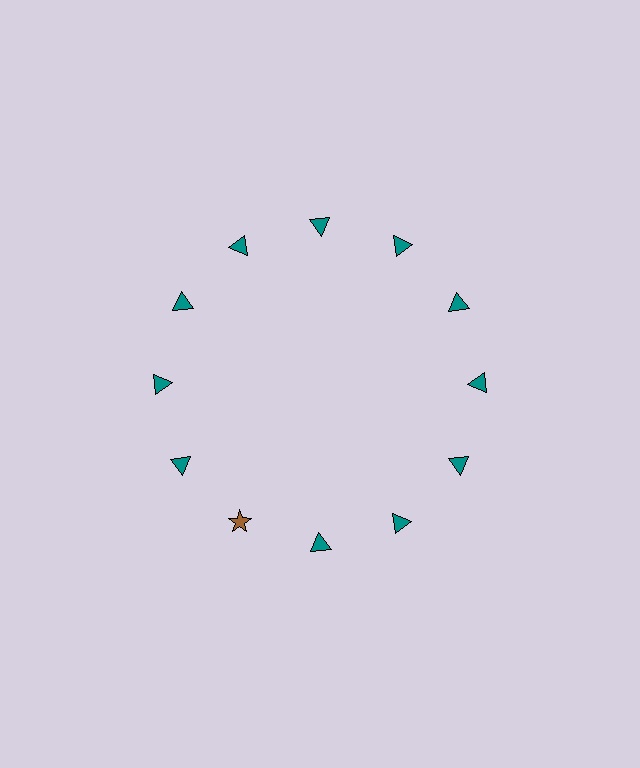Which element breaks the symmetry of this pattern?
The brown star at roughly the 7 o'clock position breaks the symmetry. All other shapes are teal triangles.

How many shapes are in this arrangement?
There are 12 shapes arranged in a ring pattern.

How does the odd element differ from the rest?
It differs in both color (brown instead of teal) and shape (star instead of triangle).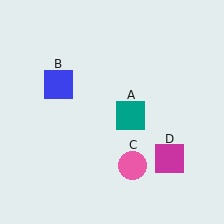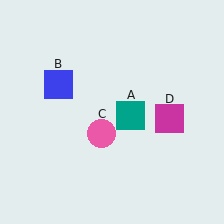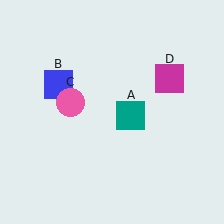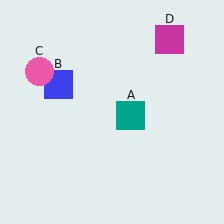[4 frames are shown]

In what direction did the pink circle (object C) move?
The pink circle (object C) moved up and to the left.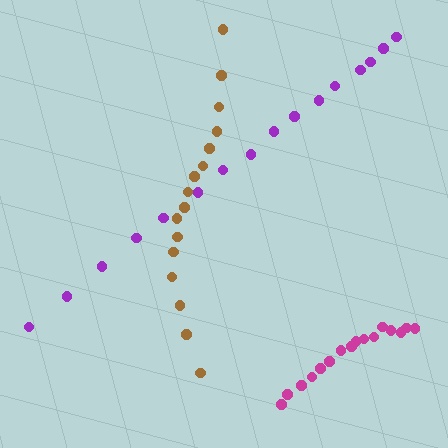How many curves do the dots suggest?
There are 3 distinct paths.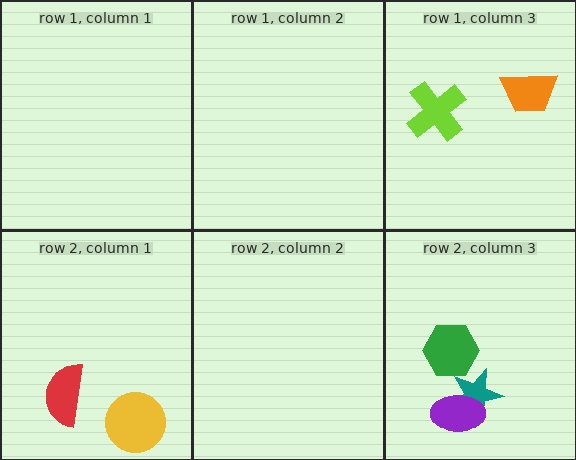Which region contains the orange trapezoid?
The row 1, column 3 region.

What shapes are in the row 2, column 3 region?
The green hexagon, the teal star, the purple ellipse.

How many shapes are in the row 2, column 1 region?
2.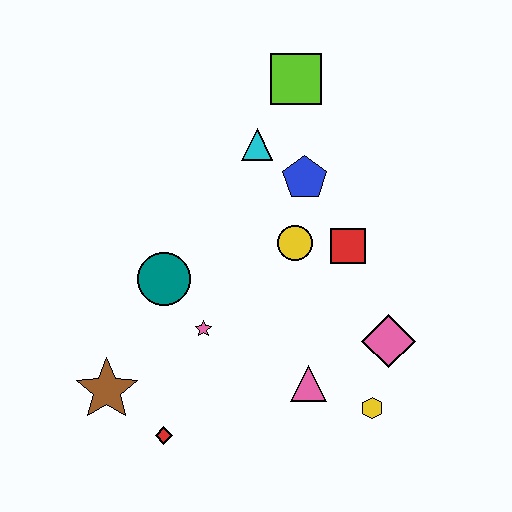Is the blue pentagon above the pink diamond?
Yes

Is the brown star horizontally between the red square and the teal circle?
No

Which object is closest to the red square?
The yellow circle is closest to the red square.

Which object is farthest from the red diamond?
The lime square is farthest from the red diamond.